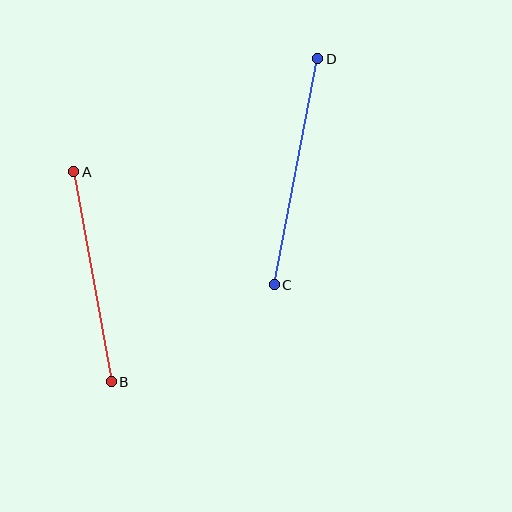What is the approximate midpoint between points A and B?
The midpoint is at approximately (93, 277) pixels.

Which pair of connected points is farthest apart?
Points C and D are farthest apart.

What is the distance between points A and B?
The distance is approximately 214 pixels.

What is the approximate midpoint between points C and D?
The midpoint is at approximately (296, 172) pixels.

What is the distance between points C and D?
The distance is approximately 230 pixels.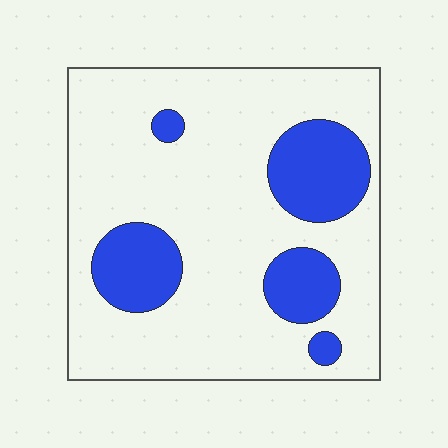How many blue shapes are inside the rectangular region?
5.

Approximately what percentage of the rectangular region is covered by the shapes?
Approximately 20%.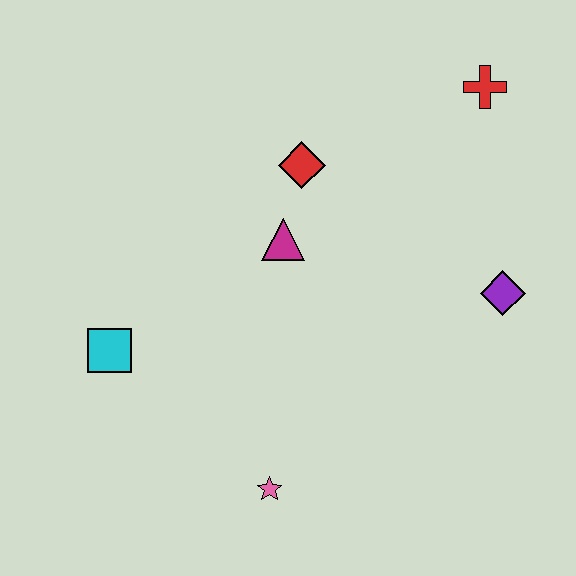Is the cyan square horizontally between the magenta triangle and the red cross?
No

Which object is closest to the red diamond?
The magenta triangle is closest to the red diamond.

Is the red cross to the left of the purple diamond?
Yes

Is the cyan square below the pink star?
No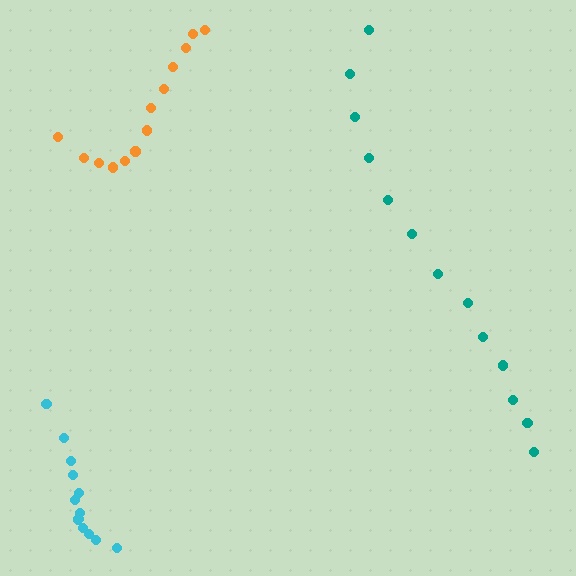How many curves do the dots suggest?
There are 3 distinct paths.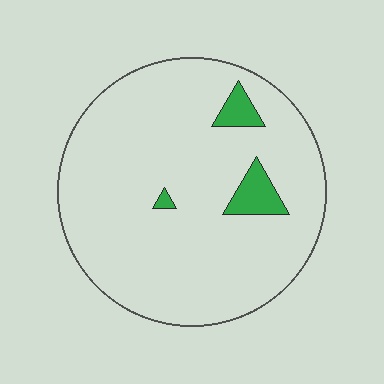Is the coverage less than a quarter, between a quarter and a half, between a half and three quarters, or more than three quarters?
Less than a quarter.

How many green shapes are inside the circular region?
3.